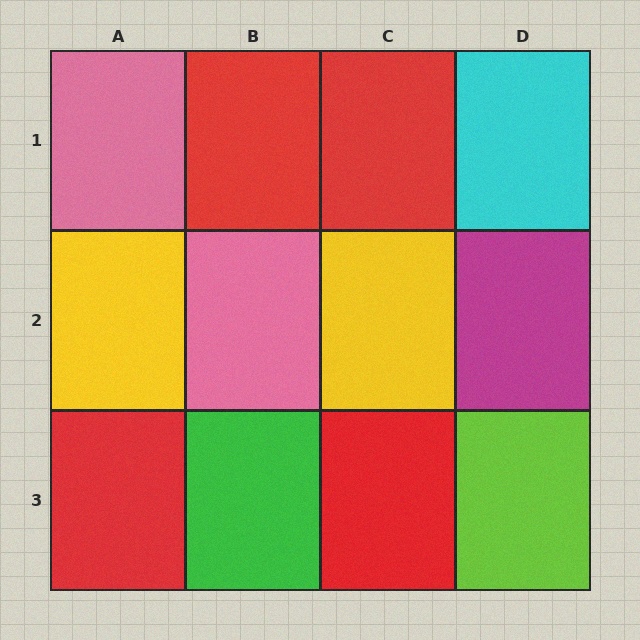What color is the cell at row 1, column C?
Red.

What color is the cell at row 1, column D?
Cyan.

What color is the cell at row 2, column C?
Yellow.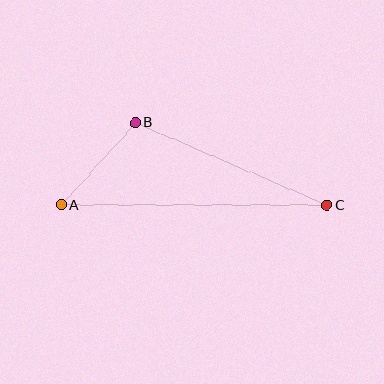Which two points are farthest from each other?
Points A and C are farthest from each other.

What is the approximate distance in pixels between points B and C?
The distance between B and C is approximately 209 pixels.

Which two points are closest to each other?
Points A and B are closest to each other.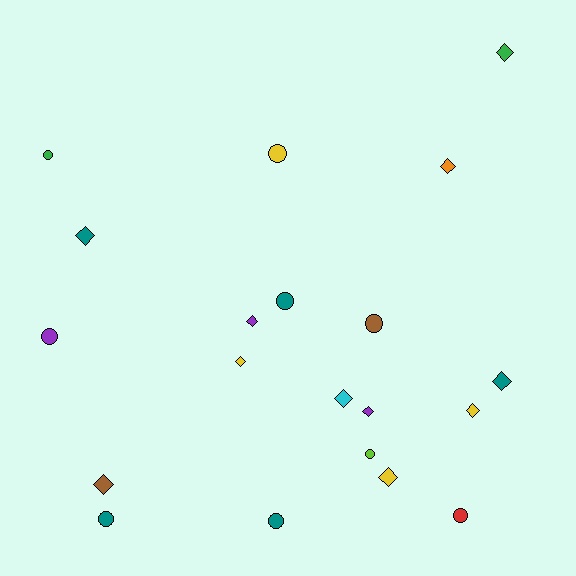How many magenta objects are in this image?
There are no magenta objects.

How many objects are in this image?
There are 20 objects.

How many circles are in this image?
There are 9 circles.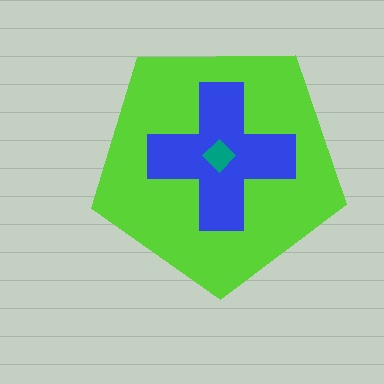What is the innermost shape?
The teal diamond.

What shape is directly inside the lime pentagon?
The blue cross.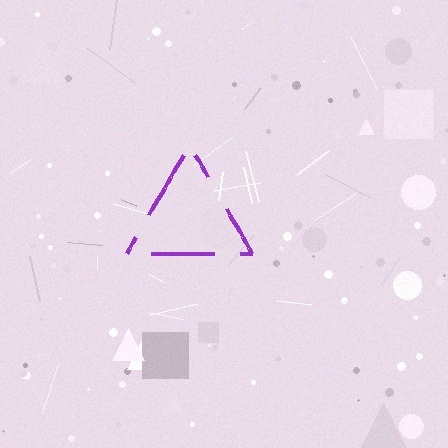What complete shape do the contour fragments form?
The contour fragments form a triangle.